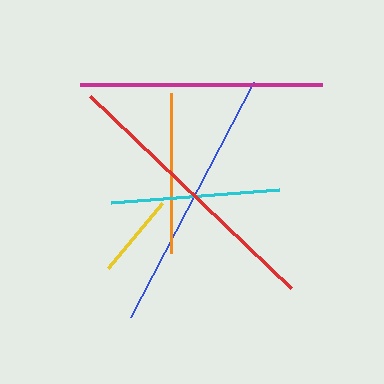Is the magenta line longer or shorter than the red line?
The red line is longer than the magenta line.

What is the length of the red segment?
The red segment is approximately 278 pixels long.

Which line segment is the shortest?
The yellow line is the shortest at approximately 85 pixels.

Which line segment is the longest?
The red line is the longest at approximately 278 pixels.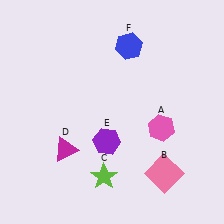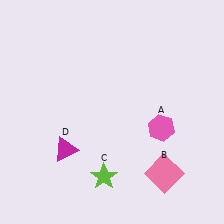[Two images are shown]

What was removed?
The blue hexagon (F), the purple hexagon (E) were removed in Image 2.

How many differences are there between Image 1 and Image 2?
There are 2 differences between the two images.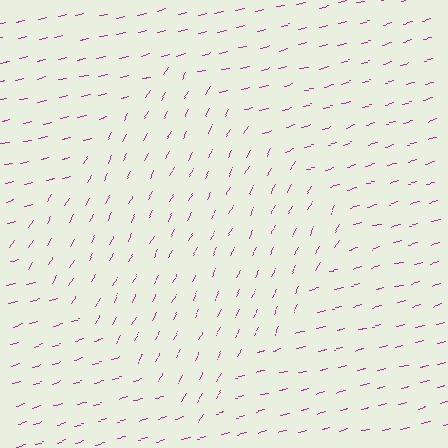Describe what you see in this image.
The image is filled with small magenta line segments. A diamond region in the image has lines oriented differently from the surrounding lines, creating a visible texture boundary.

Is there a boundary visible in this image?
Yes, there is a texture boundary formed by a change in line orientation.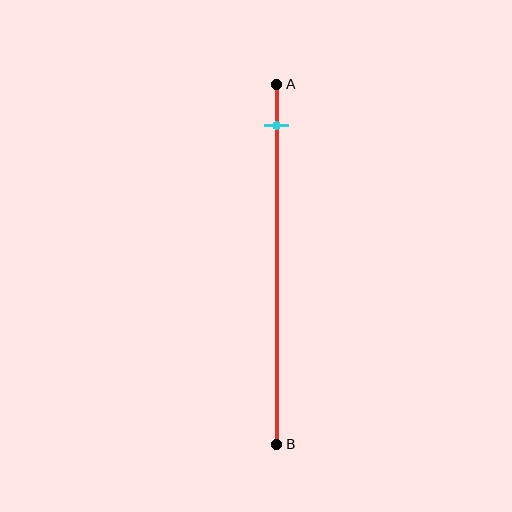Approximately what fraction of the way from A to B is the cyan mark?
The cyan mark is approximately 10% of the way from A to B.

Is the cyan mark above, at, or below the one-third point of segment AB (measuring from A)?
The cyan mark is above the one-third point of segment AB.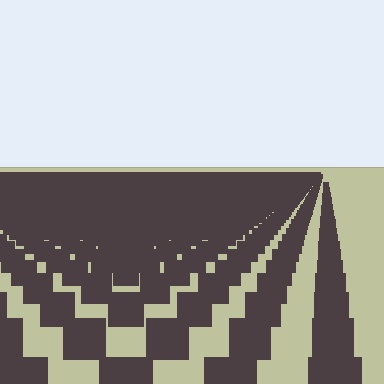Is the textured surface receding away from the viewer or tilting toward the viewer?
The surface is receding away from the viewer. Texture elements get smaller and denser toward the top.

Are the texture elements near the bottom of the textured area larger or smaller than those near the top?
Larger. Near the bottom, elements are closer to the viewer and appear at a bigger on-screen size.